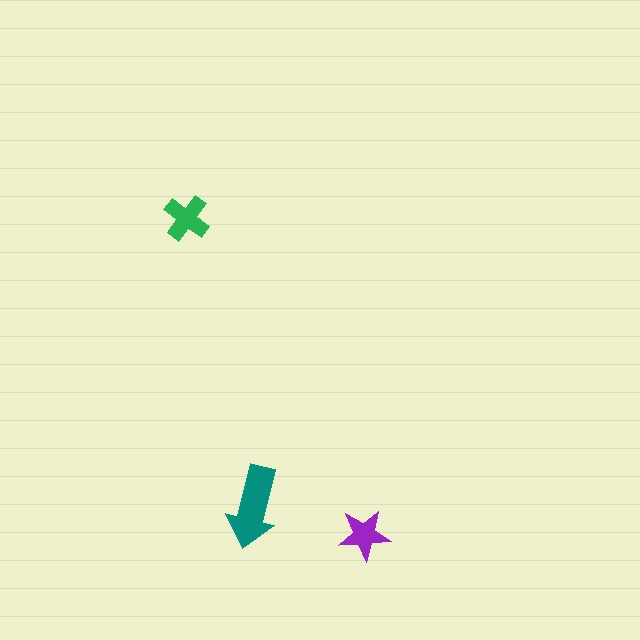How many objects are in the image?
There are 3 objects in the image.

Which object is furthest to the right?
The purple star is rightmost.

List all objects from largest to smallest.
The teal arrow, the green cross, the purple star.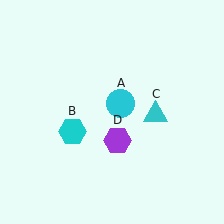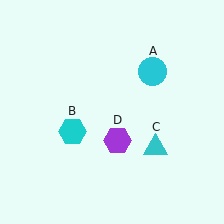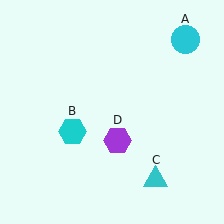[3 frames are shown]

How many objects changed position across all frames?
2 objects changed position: cyan circle (object A), cyan triangle (object C).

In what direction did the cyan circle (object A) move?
The cyan circle (object A) moved up and to the right.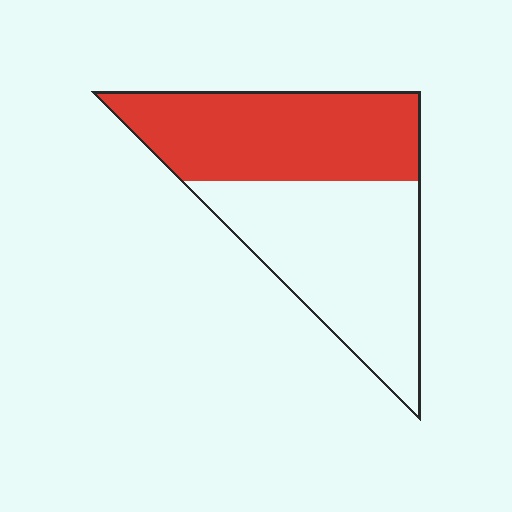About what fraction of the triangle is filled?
About one half (1/2).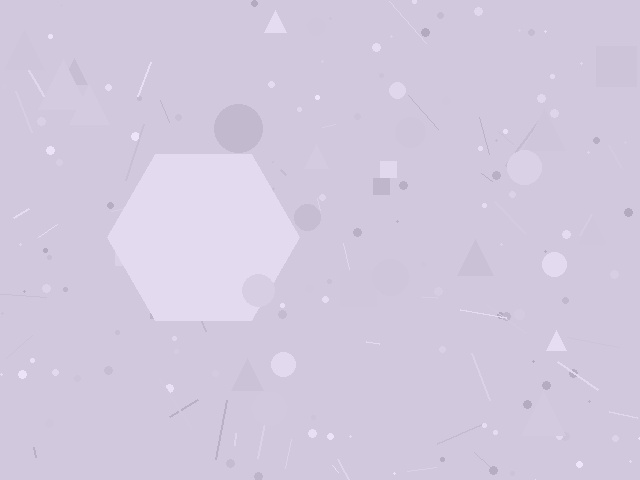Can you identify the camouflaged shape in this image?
The camouflaged shape is a hexagon.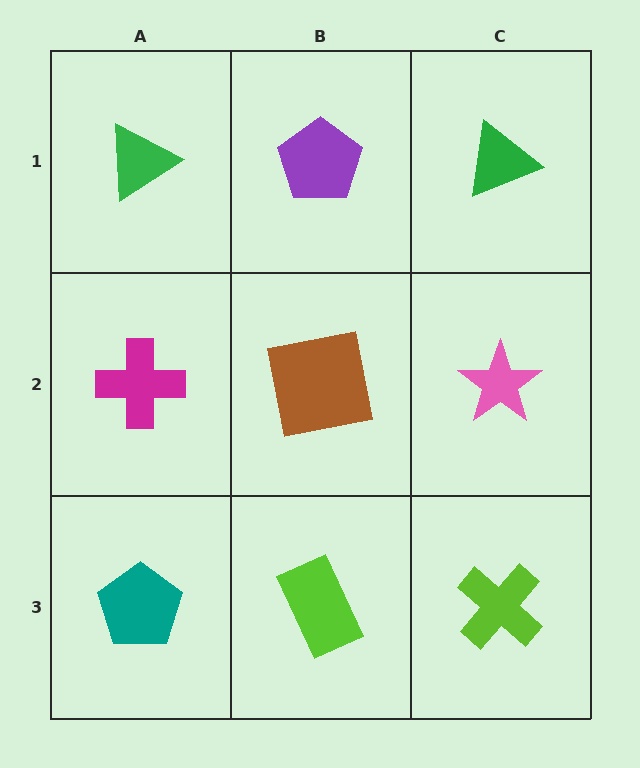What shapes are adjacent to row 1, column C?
A pink star (row 2, column C), a purple pentagon (row 1, column B).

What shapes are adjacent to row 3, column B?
A brown square (row 2, column B), a teal pentagon (row 3, column A), a lime cross (row 3, column C).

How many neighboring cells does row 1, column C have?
2.